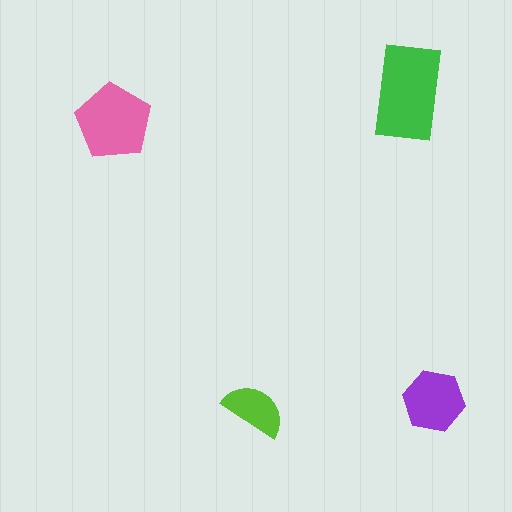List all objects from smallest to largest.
The lime semicircle, the purple hexagon, the pink pentagon, the green rectangle.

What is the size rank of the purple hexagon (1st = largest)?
3rd.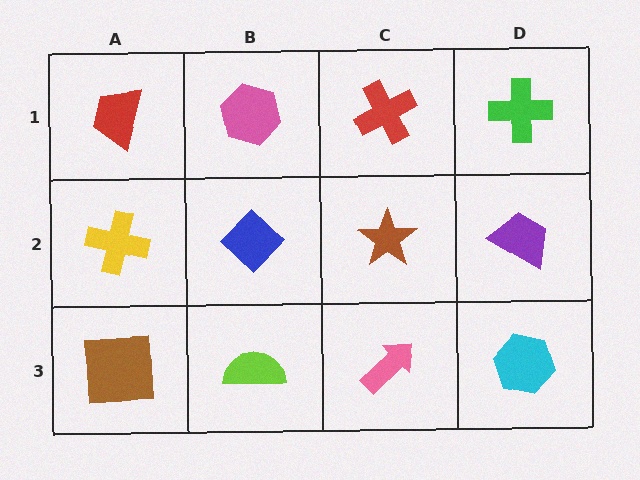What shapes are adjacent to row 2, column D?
A green cross (row 1, column D), a cyan hexagon (row 3, column D), a brown star (row 2, column C).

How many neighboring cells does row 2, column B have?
4.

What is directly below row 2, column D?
A cyan hexagon.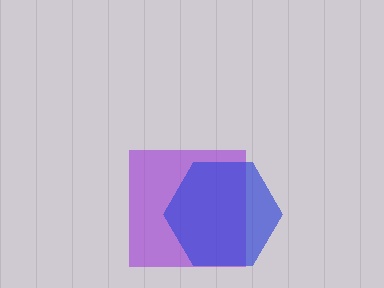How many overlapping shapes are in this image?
There are 2 overlapping shapes in the image.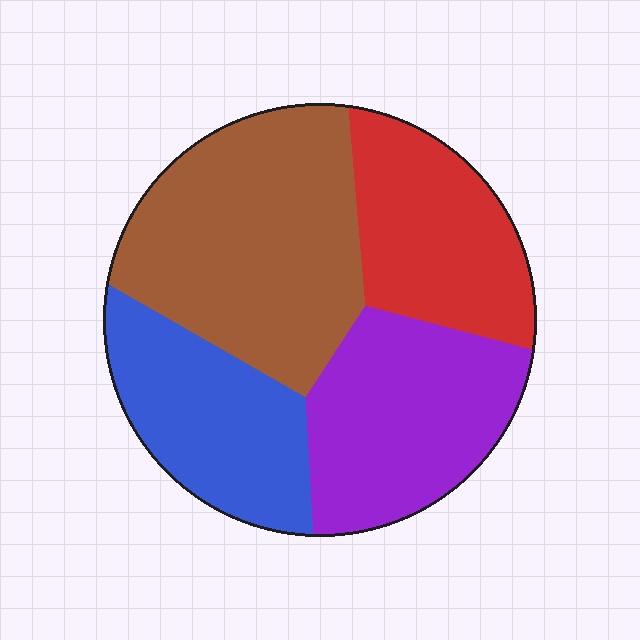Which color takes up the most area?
Brown, at roughly 35%.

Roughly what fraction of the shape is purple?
Purple takes up about one quarter (1/4) of the shape.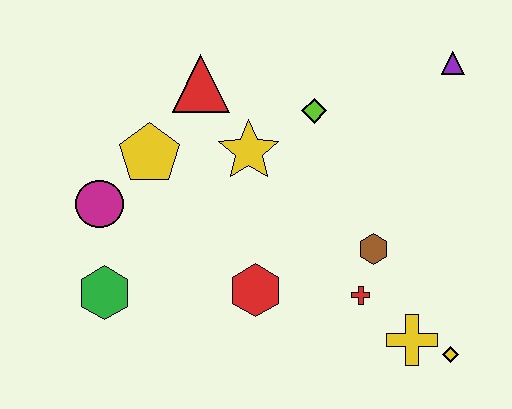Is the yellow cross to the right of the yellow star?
Yes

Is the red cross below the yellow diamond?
No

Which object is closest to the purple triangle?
The lime diamond is closest to the purple triangle.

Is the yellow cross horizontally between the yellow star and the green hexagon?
No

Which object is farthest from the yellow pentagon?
The yellow diamond is farthest from the yellow pentagon.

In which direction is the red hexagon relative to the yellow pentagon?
The red hexagon is below the yellow pentagon.